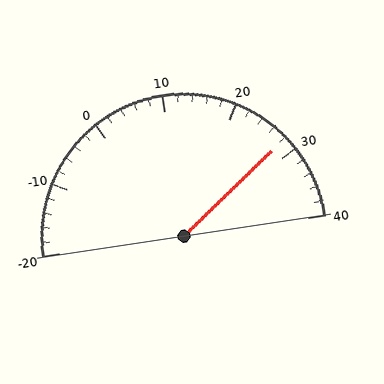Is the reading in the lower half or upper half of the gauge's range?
The reading is in the upper half of the range (-20 to 40).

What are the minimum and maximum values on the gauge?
The gauge ranges from -20 to 40.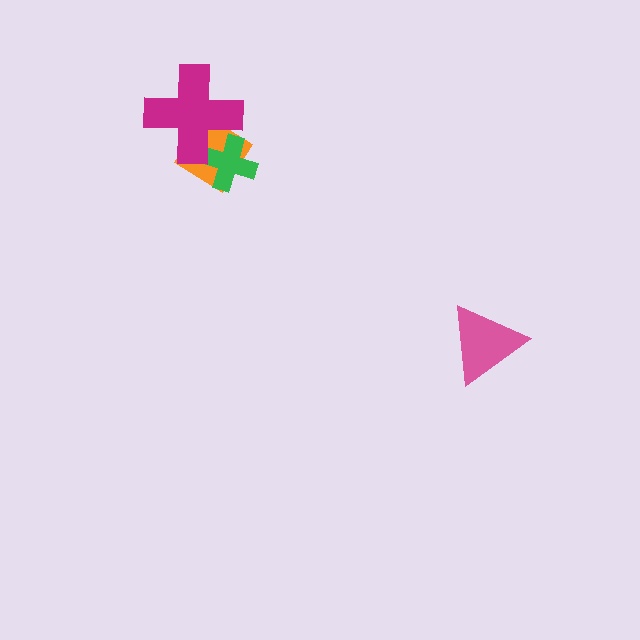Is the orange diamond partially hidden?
Yes, it is partially covered by another shape.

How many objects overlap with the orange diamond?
2 objects overlap with the orange diamond.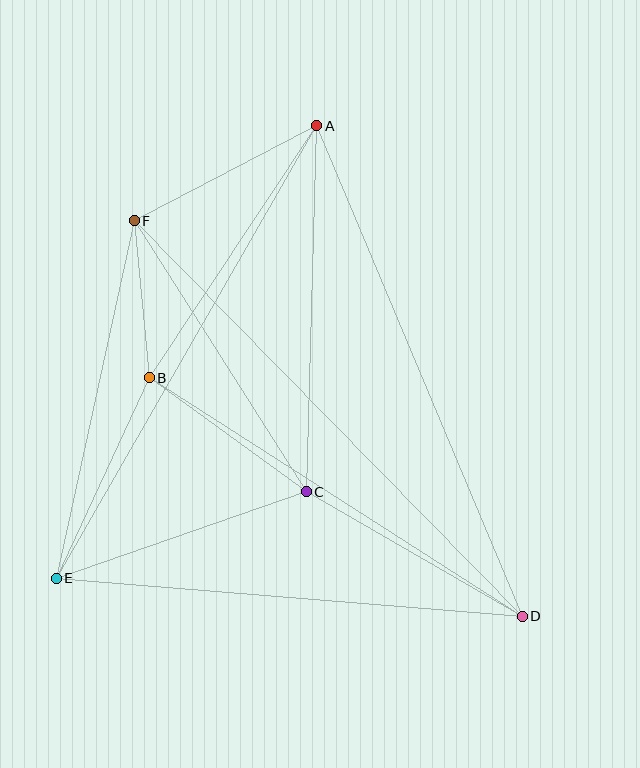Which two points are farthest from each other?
Points D and F are farthest from each other.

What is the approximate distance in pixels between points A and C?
The distance between A and C is approximately 366 pixels.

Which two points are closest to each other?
Points B and F are closest to each other.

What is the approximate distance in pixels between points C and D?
The distance between C and D is approximately 249 pixels.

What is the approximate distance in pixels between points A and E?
The distance between A and E is approximately 522 pixels.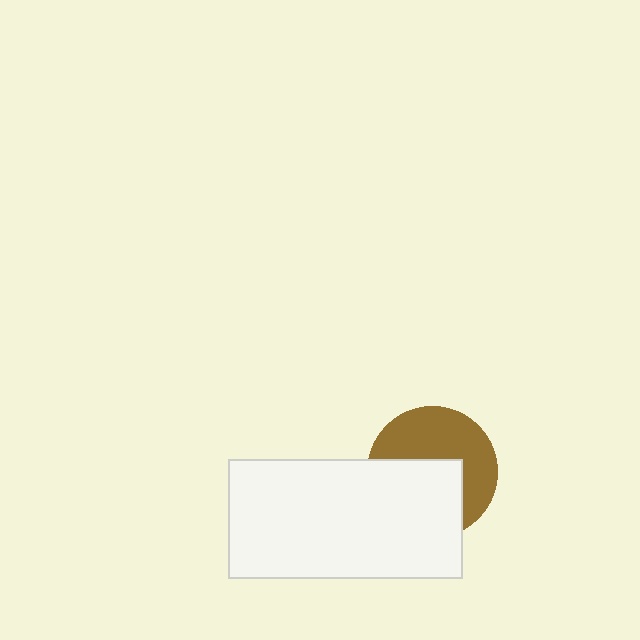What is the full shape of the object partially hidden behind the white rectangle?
The partially hidden object is a brown circle.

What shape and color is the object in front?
The object in front is a white rectangle.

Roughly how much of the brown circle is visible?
About half of it is visible (roughly 52%).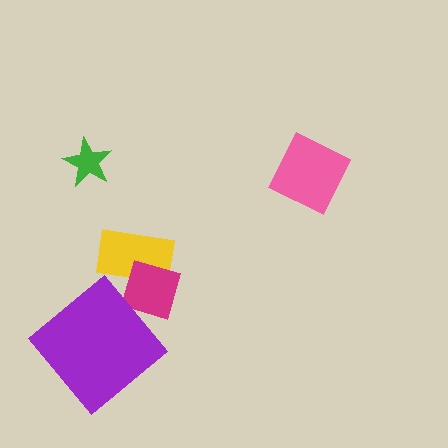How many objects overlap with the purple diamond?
0 objects overlap with the purple diamond.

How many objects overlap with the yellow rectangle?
1 object overlaps with the yellow rectangle.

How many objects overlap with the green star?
0 objects overlap with the green star.